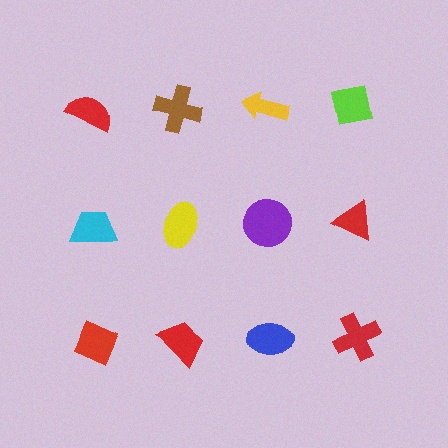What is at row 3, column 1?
A red diamond.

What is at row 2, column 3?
A purple circle.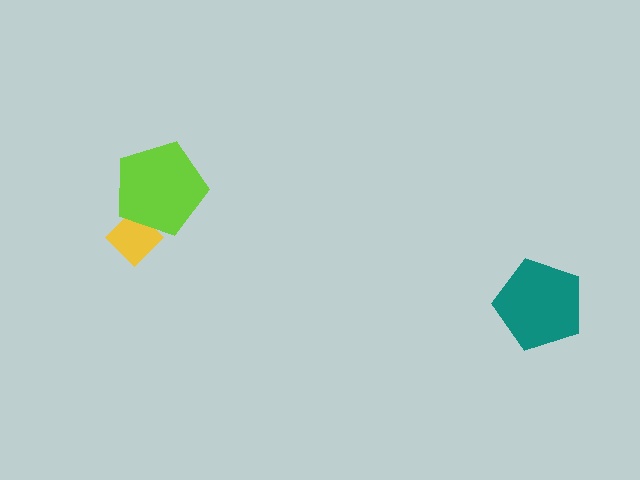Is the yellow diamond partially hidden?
Yes, it is partially covered by another shape.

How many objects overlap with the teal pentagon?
0 objects overlap with the teal pentagon.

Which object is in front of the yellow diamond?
The lime pentagon is in front of the yellow diamond.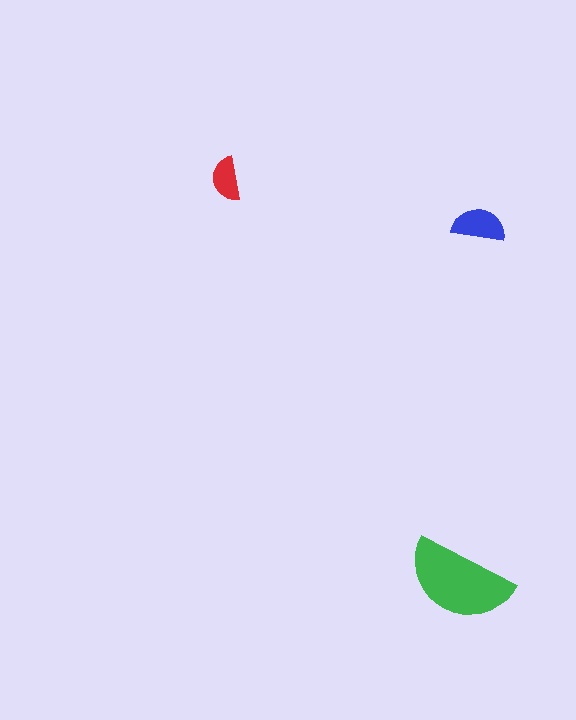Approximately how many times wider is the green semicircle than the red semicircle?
About 2.5 times wider.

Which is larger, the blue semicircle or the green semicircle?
The green one.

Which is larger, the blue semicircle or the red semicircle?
The blue one.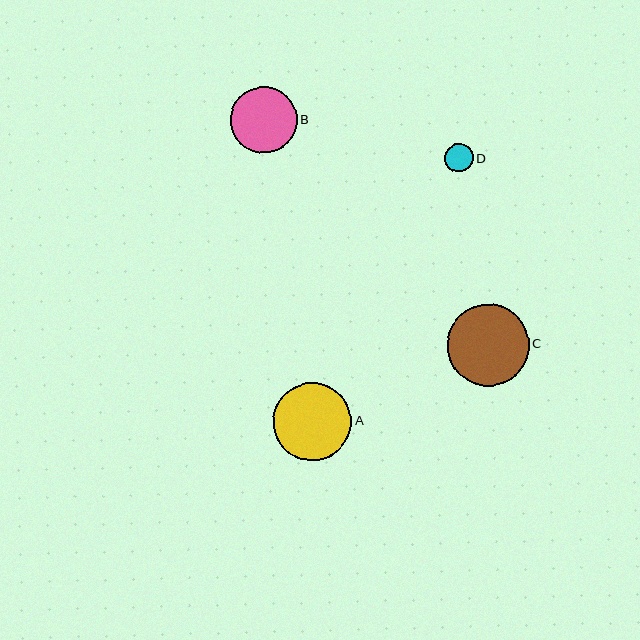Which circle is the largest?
Circle C is the largest with a size of approximately 82 pixels.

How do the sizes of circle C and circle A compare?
Circle C and circle A are approximately the same size.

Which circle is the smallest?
Circle D is the smallest with a size of approximately 28 pixels.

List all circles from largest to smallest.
From largest to smallest: C, A, B, D.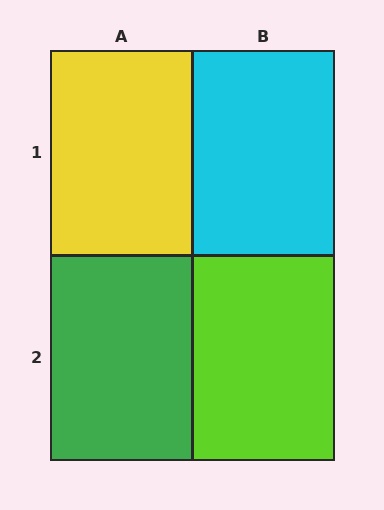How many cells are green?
1 cell is green.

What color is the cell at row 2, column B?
Lime.